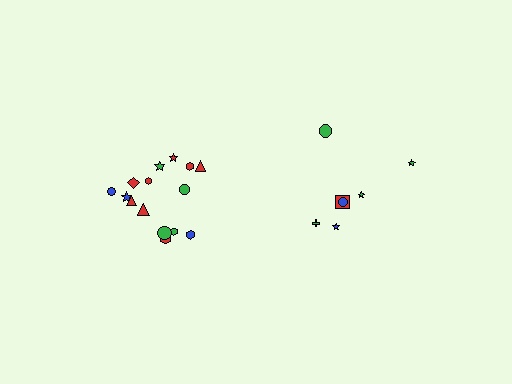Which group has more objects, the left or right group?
The left group.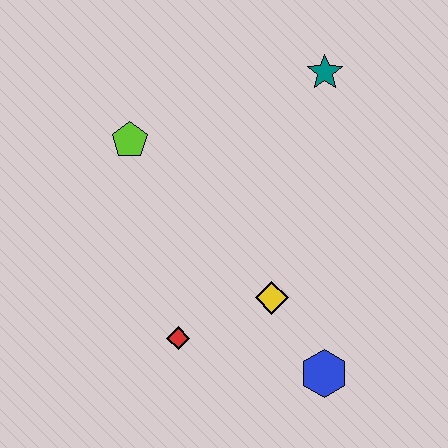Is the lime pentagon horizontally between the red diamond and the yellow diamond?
No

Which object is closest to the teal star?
The lime pentagon is closest to the teal star.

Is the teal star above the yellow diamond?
Yes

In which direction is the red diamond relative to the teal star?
The red diamond is below the teal star.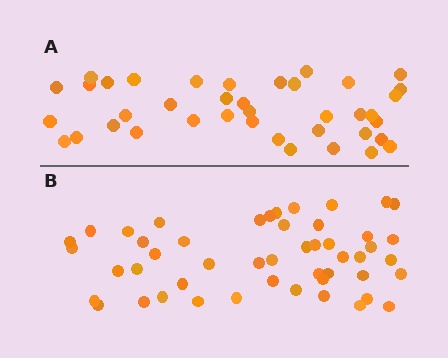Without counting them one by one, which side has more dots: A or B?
Region B (the bottom region) has more dots.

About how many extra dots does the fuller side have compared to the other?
Region B has roughly 10 or so more dots than region A.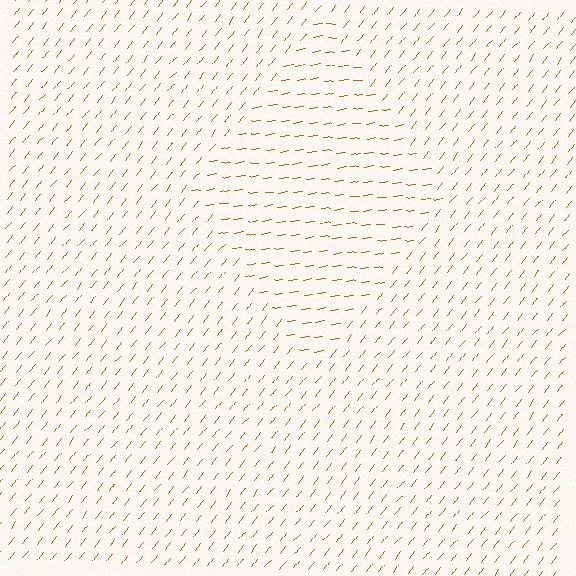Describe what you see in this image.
The image is filled with small brown line segments. A diamond region in the image has lines oriented differently from the surrounding lines, creating a visible texture boundary.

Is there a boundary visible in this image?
Yes, there is a texture boundary formed by a change in line orientation.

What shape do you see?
I see a diamond.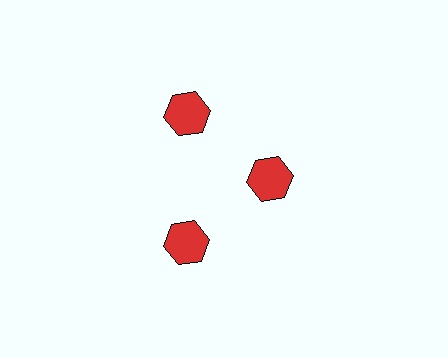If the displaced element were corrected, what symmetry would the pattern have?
It would have 3-fold rotational symmetry — the pattern would map onto itself every 120 degrees.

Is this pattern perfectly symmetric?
No. The 3 red hexagons are arranged in a ring, but one element near the 3 o'clock position is pulled inward toward the center, breaking the 3-fold rotational symmetry.